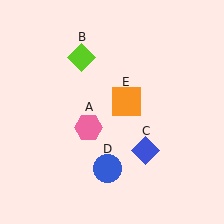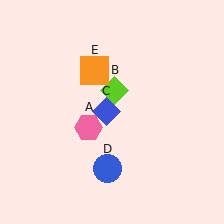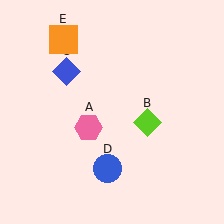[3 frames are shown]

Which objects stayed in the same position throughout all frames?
Pink hexagon (object A) and blue circle (object D) remained stationary.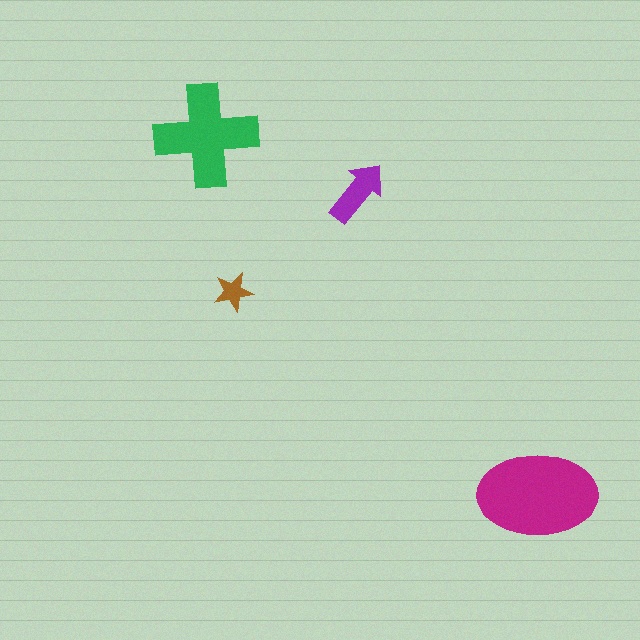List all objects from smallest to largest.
The brown star, the purple arrow, the green cross, the magenta ellipse.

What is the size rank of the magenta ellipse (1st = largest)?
1st.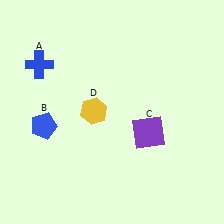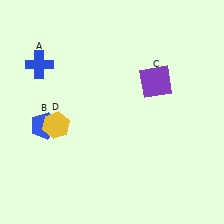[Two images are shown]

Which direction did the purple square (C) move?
The purple square (C) moved up.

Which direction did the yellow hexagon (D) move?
The yellow hexagon (D) moved left.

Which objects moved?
The objects that moved are: the purple square (C), the yellow hexagon (D).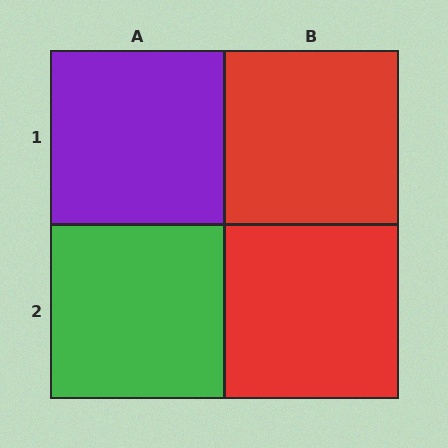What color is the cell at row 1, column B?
Red.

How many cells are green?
1 cell is green.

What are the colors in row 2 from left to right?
Green, red.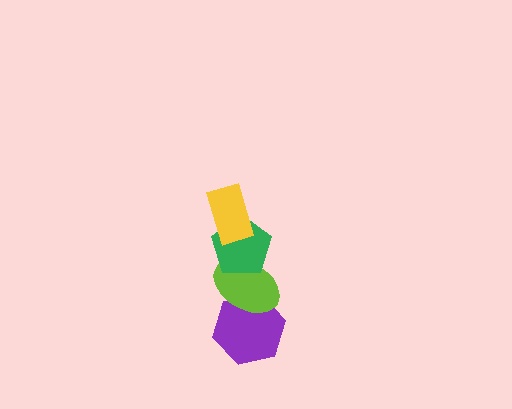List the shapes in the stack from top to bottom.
From top to bottom: the yellow rectangle, the green pentagon, the lime ellipse, the purple hexagon.